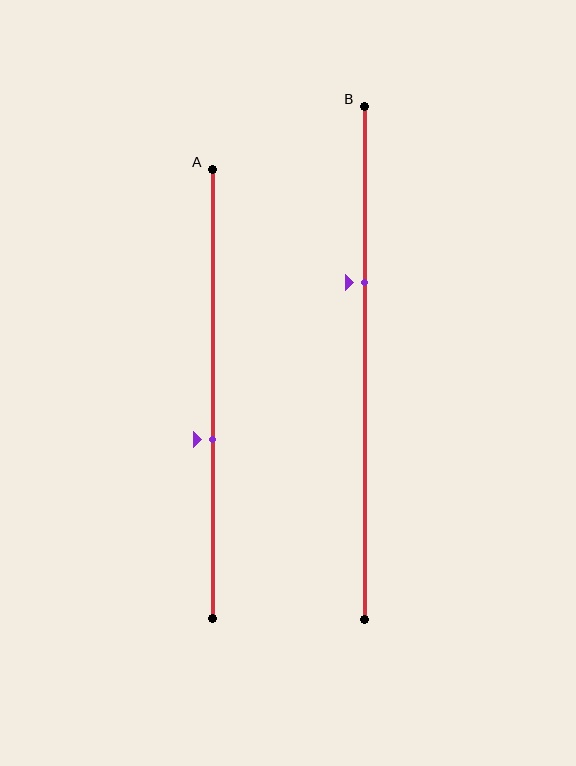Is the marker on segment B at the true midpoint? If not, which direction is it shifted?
No, the marker on segment B is shifted upward by about 16% of the segment length.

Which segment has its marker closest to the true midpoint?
Segment A has its marker closest to the true midpoint.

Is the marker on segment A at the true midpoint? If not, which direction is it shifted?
No, the marker on segment A is shifted downward by about 10% of the segment length.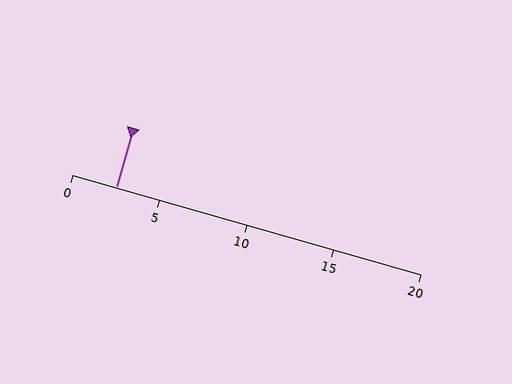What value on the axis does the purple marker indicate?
The marker indicates approximately 2.5.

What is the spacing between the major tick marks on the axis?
The major ticks are spaced 5 apart.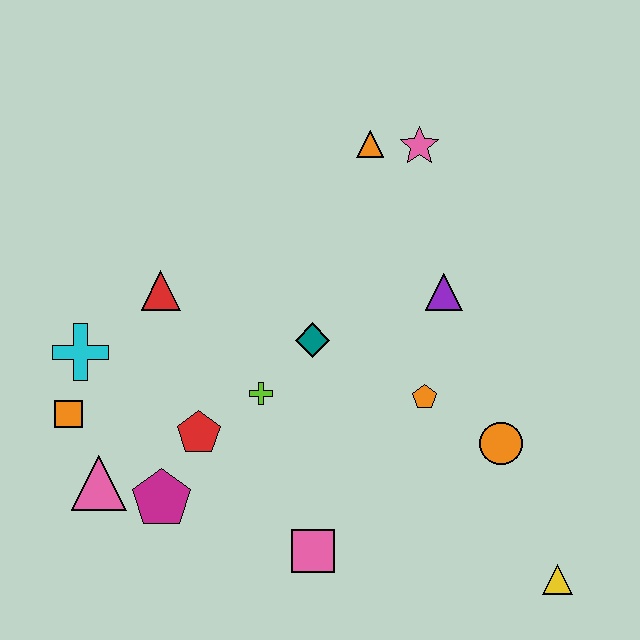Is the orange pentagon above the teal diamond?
No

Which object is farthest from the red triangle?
The yellow triangle is farthest from the red triangle.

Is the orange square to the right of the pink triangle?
No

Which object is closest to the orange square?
The cyan cross is closest to the orange square.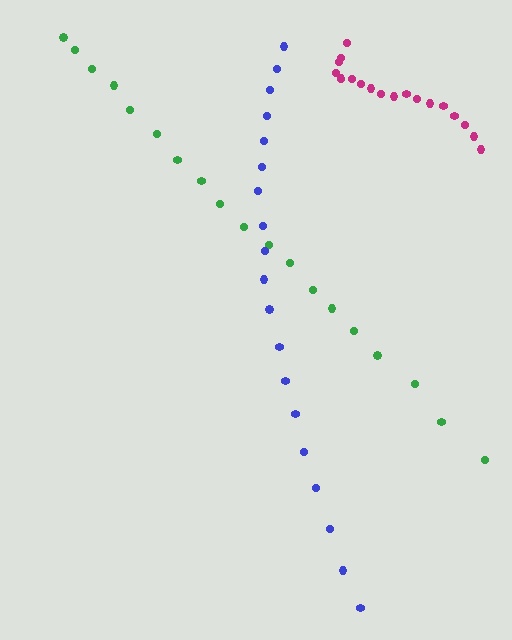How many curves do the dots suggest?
There are 3 distinct paths.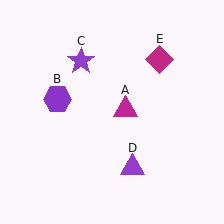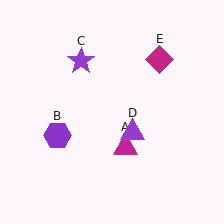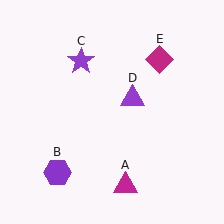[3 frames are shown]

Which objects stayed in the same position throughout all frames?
Purple star (object C) and magenta diamond (object E) remained stationary.